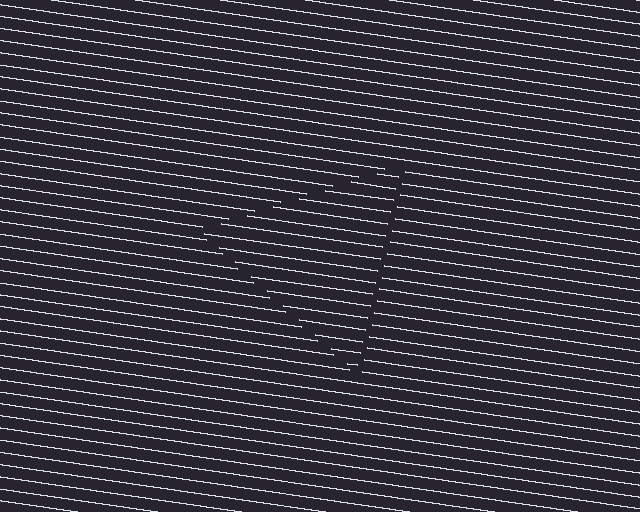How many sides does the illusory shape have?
3 sides — the line-ends trace a triangle.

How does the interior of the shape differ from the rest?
The interior of the shape contains the same grating, shifted by half a period — the contour is defined by the phase discontinuity where line-ends from the inner and outer gratings abut.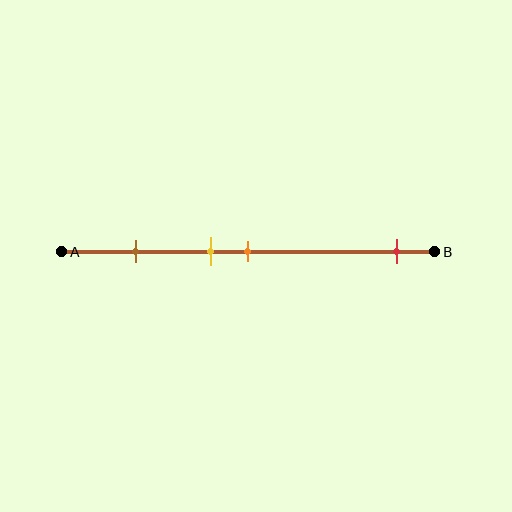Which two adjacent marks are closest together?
The yellow and orange marks are the closest adjacent pair.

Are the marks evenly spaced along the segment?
No, the marks are not evenly spaced.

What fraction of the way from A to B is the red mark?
The red mark is approximately 90% (0.9) of the way from A to B.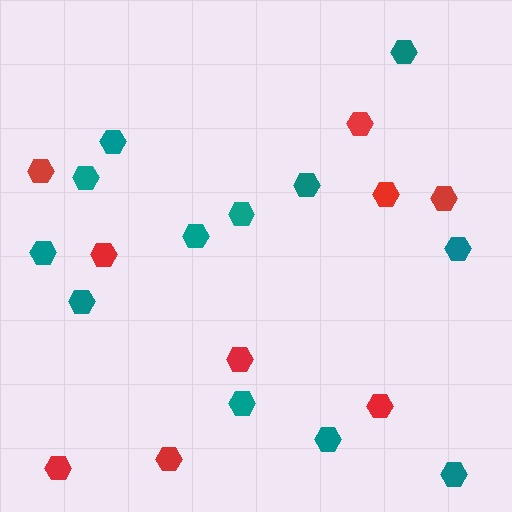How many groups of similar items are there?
There are 2 groups: one group of teal hexagons (12) and one group of red hexagons (9).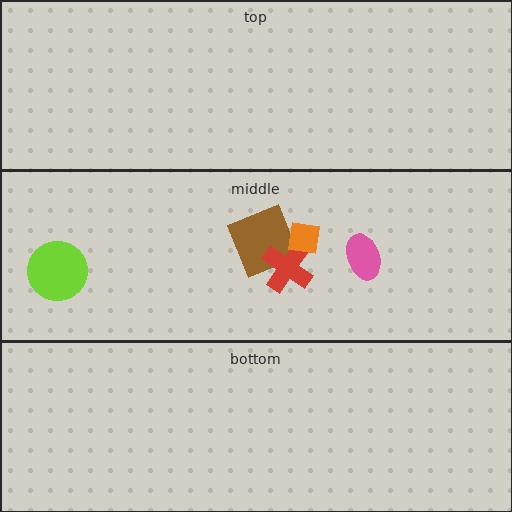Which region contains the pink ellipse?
The middle region.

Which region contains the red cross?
The middle region.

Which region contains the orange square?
The middle region.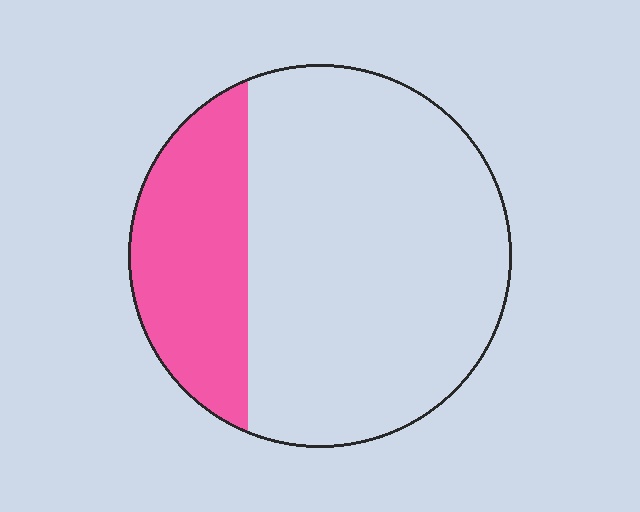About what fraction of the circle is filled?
About one quarter (1/4).